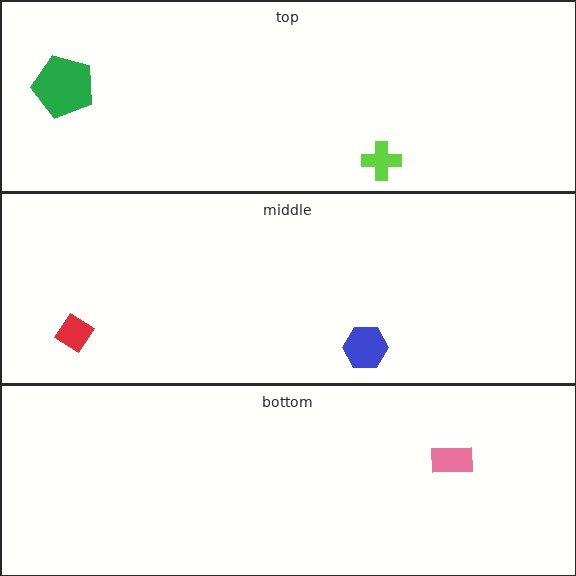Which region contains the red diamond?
The middle region.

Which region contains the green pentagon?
The top region.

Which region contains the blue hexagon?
The middle region.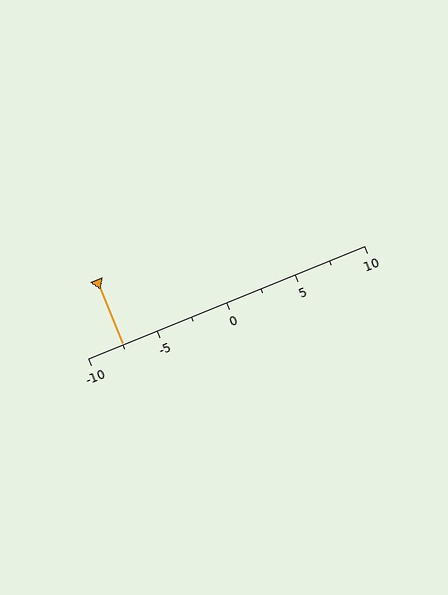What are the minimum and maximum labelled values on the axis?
The axis runs from -10 to 10.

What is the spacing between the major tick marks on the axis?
The major ticks are spaced 5 apart.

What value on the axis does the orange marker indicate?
The marker indicates approximately -7.5.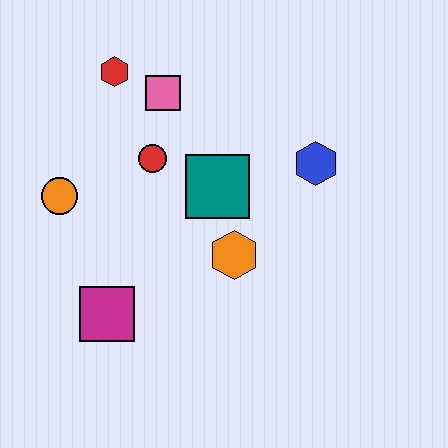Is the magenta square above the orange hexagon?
No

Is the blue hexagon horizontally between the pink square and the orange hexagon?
No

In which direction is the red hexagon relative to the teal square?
The red hexagon is above the teal square.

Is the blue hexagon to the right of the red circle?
Yes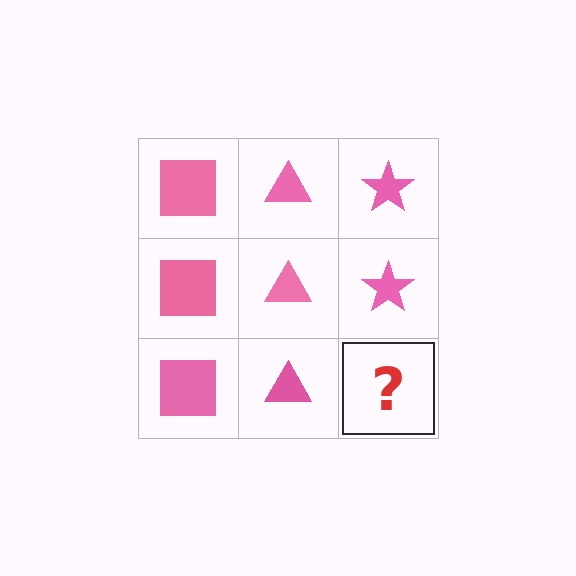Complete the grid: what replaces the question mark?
The question mark should be replaced with a pink star.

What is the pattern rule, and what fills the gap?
The rule is that each column has a consistent shape. The gap should be filled with a pink star.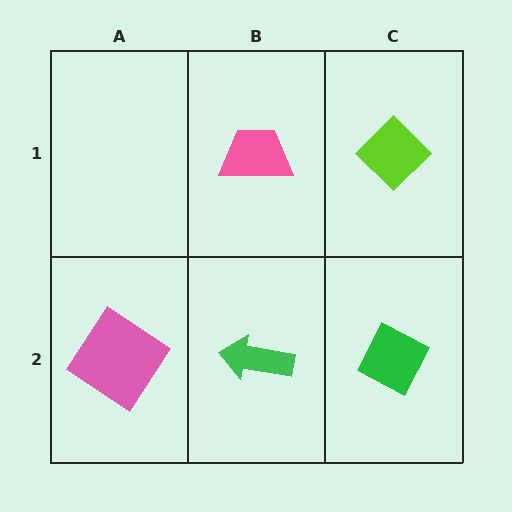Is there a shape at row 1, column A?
No, that cell is empty.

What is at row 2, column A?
A pink diamond.